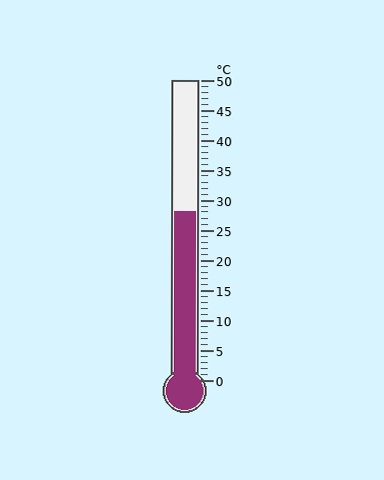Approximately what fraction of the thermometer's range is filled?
The thermometer is filled to approximately 55% of its range.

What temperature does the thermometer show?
The thermometer shows approximately 28°C.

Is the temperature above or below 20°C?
The temperature is above 20°C.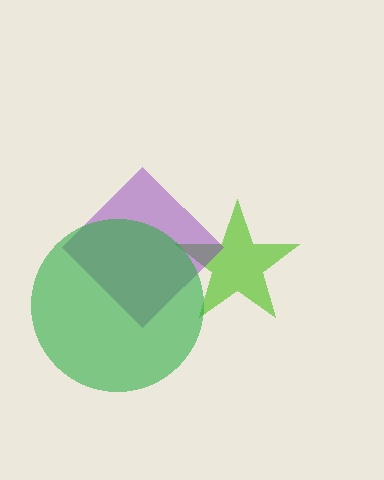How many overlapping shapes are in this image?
There are 3 overlapping shapes in the image.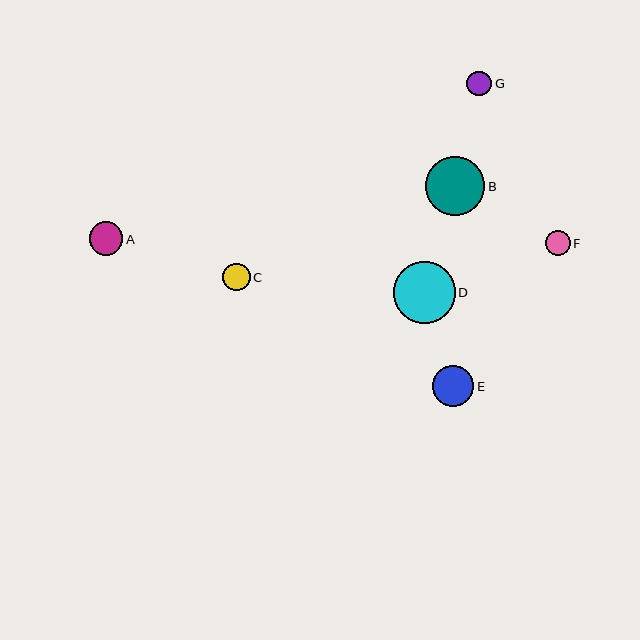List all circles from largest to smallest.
From largest to smallest: D, B, E, A, C, F, G.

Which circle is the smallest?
Circle G is the smallest with a size of approximately 25 pixels.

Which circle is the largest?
Circle D is the largest with a size of approximately 62 pixels.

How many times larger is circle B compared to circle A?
Circle B is approximately 1.8 times the size of circle A.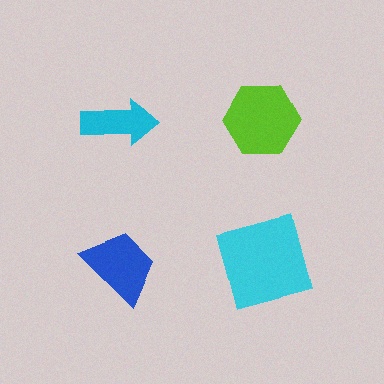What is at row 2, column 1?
A blue trapezoid.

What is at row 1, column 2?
A lime hexagon.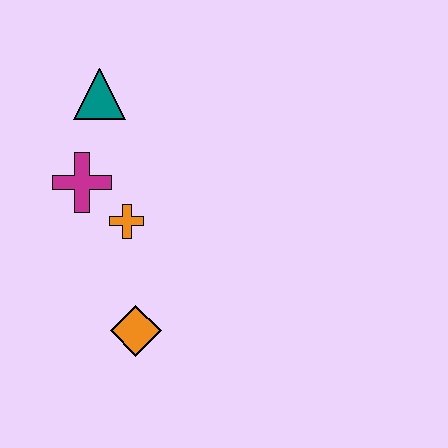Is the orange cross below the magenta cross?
Yes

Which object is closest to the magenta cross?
The orange cross is closest to the magenta cross.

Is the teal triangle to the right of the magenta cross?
Yes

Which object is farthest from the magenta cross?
The orange diamond is farthest from the magenta cross.